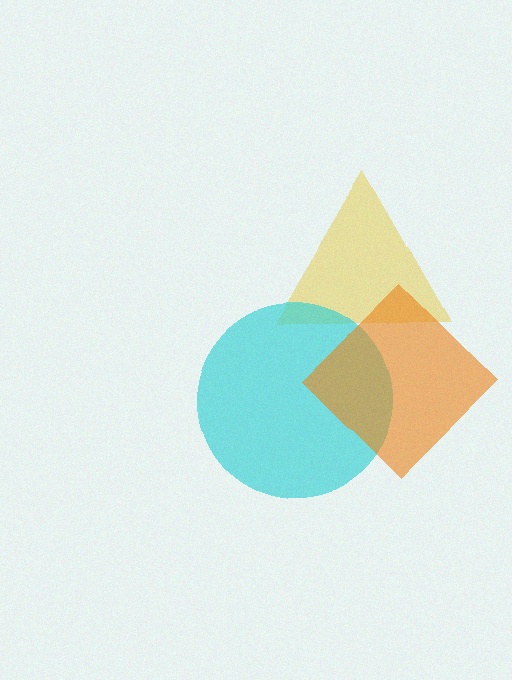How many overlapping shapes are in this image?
There are 3 overlapping shapes in the image.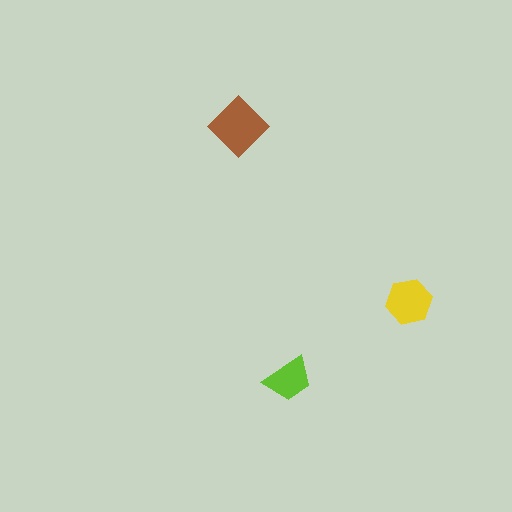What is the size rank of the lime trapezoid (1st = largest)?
3rd.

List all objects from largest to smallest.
The brown diamond, the yellow hexagon, the lime trapezoid.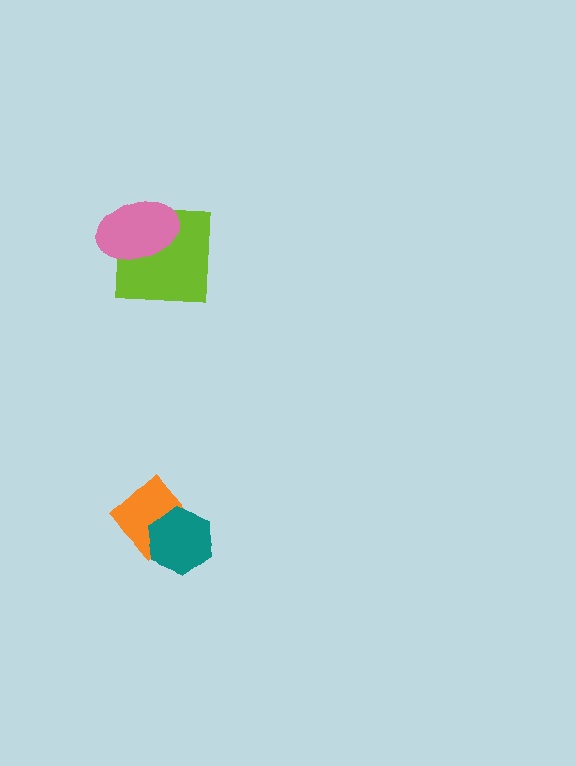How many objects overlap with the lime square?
1 object overlaps with the lime square.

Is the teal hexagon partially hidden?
No, no other shape covers it.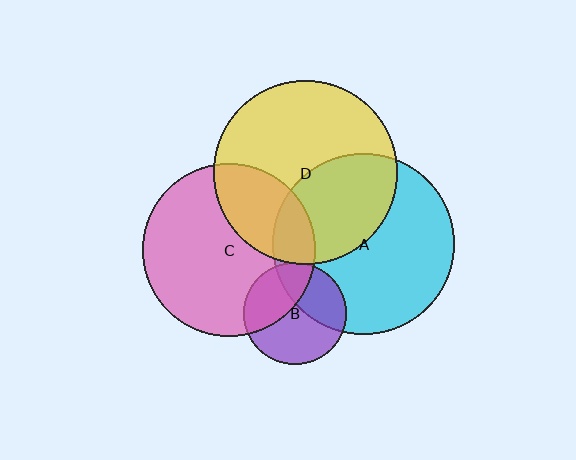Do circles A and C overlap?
Yes.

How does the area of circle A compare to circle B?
Approximately 3.1 times.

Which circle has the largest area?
Circle D (yellow).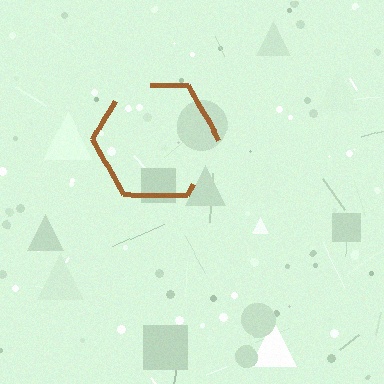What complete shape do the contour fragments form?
The contour fragments form a hexagon.